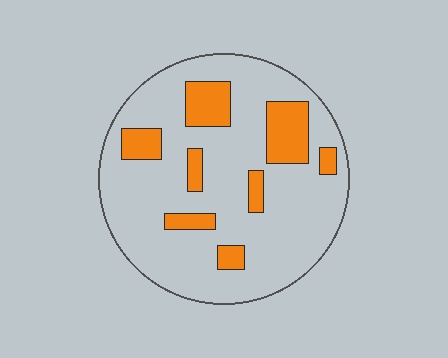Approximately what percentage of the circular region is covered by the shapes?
Approximately 20%.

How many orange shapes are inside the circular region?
8.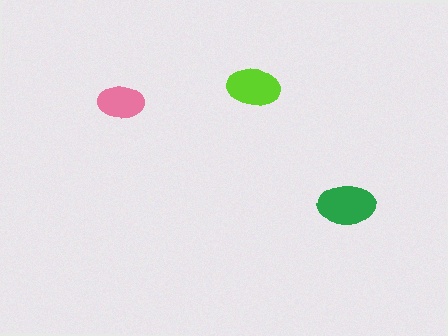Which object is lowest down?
The green ellipse is bottommost.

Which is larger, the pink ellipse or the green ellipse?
The green one.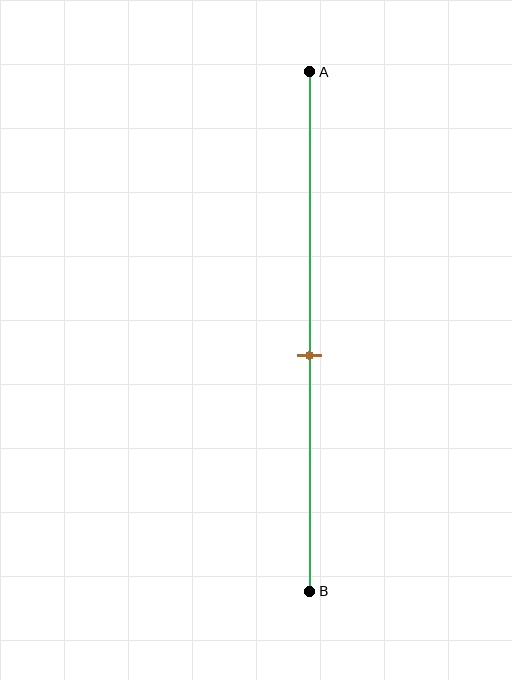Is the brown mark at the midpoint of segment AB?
No, the mark is at about 55% from A, not at the 50% midpoint.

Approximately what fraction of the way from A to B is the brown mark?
The brown mark is approximately 55% of the way from A to B.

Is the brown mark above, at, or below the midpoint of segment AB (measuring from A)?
The brown mark is below the midpoint of segment AB.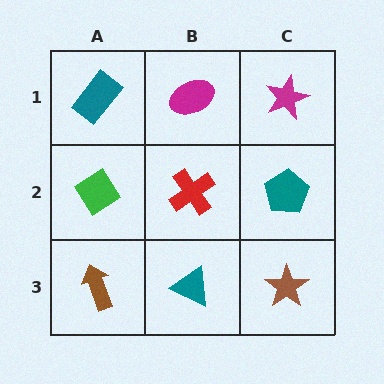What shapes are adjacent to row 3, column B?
A red cross (row 2, column B), a brown arrow (row 3, column A), a brown star (row 3, column C).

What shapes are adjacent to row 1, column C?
A teal pentagon (row 2, column C), a magenta ellipse (row 1, column B).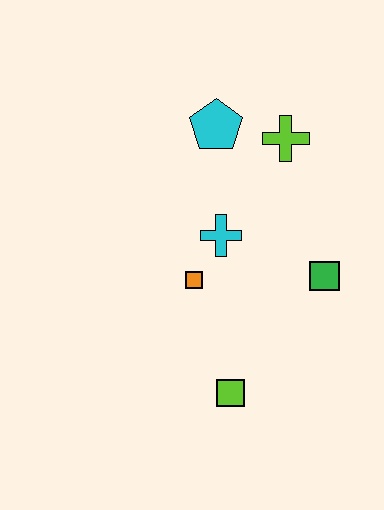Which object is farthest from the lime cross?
The lime square is farthest from the lime cross.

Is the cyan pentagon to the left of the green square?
Yes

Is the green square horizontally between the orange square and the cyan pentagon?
No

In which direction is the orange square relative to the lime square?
The orange square is above the lime square.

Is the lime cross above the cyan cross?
Yes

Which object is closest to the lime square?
The orange square is closest to the lime square.